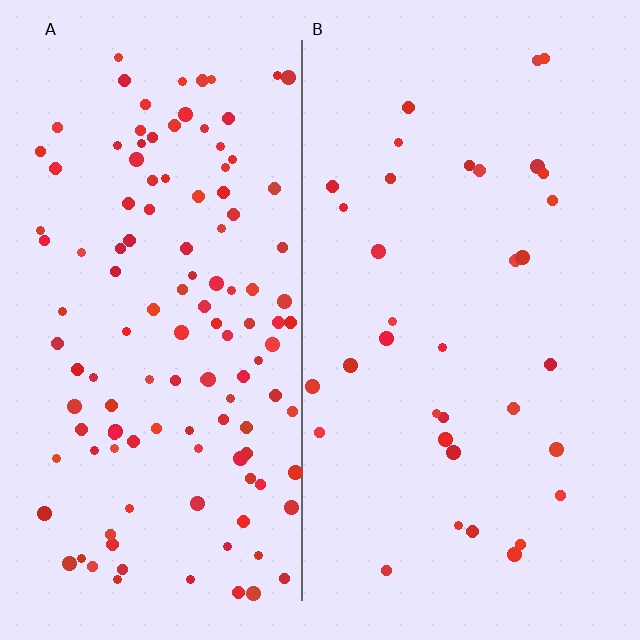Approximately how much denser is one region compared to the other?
Approximately 3.6× — region A over region B.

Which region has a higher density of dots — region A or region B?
A (the left).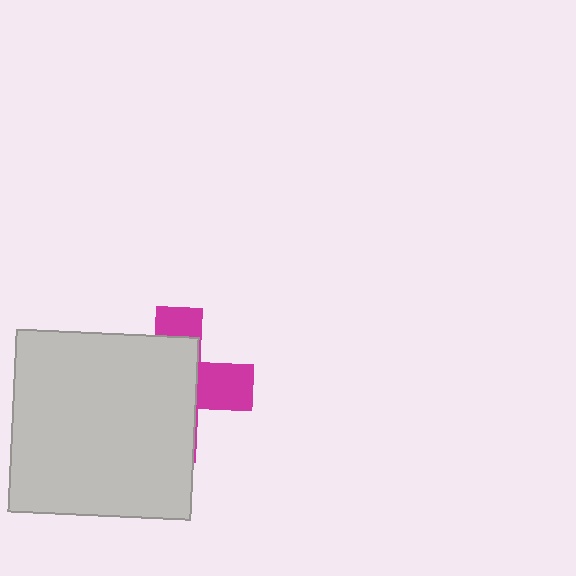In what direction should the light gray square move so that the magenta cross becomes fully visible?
The light gray square should move left. That is the shortest direction to clear the overlap and leave the magenta cross fully visible.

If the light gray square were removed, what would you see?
You would see the complete magenta cross.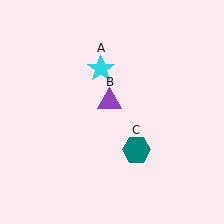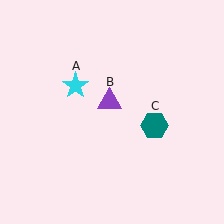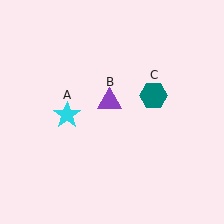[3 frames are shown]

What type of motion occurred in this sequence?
The cyan star (object A), teal hexagon (object C) rotated counterclockwise around the center of the scene.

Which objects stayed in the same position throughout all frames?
Purple triangle (object B) remained stationary.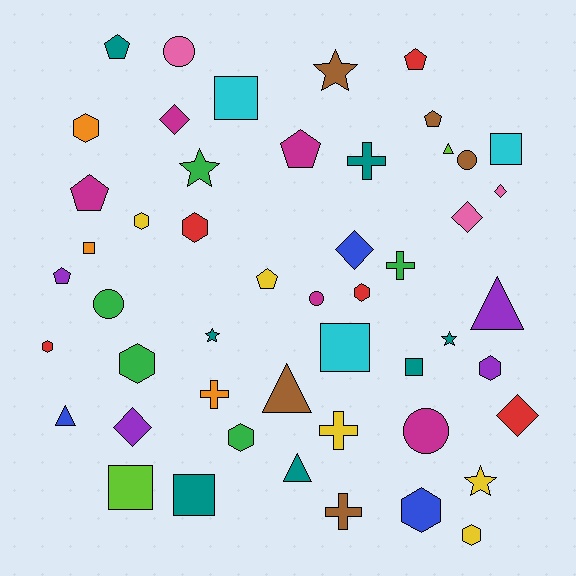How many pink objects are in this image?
There are 3 pink objects.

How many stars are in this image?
There are 5 stars.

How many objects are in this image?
There are 50 objects.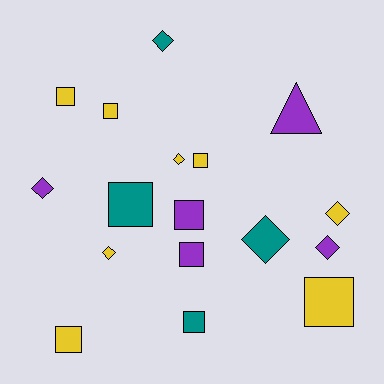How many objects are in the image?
There are 17 objects.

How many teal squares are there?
There are 2 teal squares.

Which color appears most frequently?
Yellow, with 8 objects.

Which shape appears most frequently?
Square, with 9 objects.